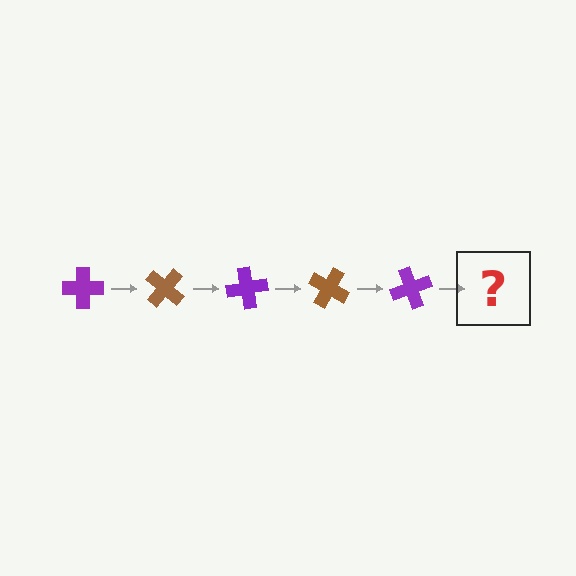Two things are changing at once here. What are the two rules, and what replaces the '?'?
The two rules are that it rotates 40 degrees each step and the color cycles through purple and brown. The '?' should be a brown cross, rotated 200 degrees from the start.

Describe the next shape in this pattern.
It should be a brown cross, rotated 200 degrees from the start.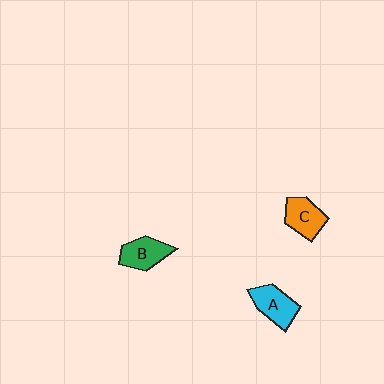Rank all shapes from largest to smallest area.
From largest to smallest: A (cyan), B (green), C (orange).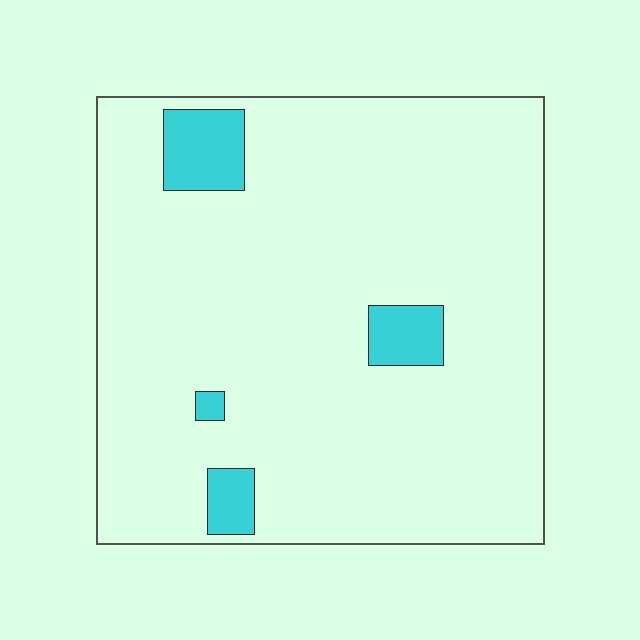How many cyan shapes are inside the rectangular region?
4.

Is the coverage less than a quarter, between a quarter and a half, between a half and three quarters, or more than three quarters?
Less than a quarter.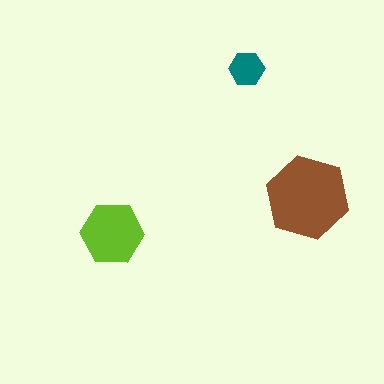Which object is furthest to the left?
The lime hexagon is leftmost.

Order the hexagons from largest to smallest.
the brown one, the lime one, the teal one.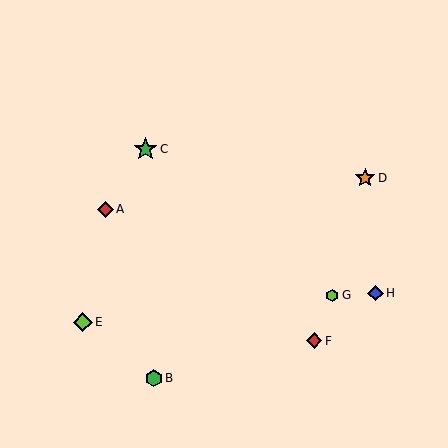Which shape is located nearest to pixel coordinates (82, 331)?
The lime diamond (labeled E) at (83, 322) is nearest to that location.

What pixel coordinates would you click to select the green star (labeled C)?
Click at (146, 149) to select the green star C.